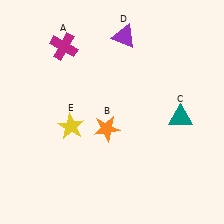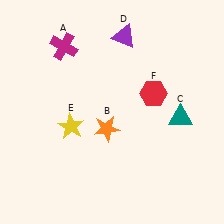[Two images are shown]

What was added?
A red hexagon (F) was added in Image 2.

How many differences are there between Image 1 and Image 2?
There is 1 difference between the two images.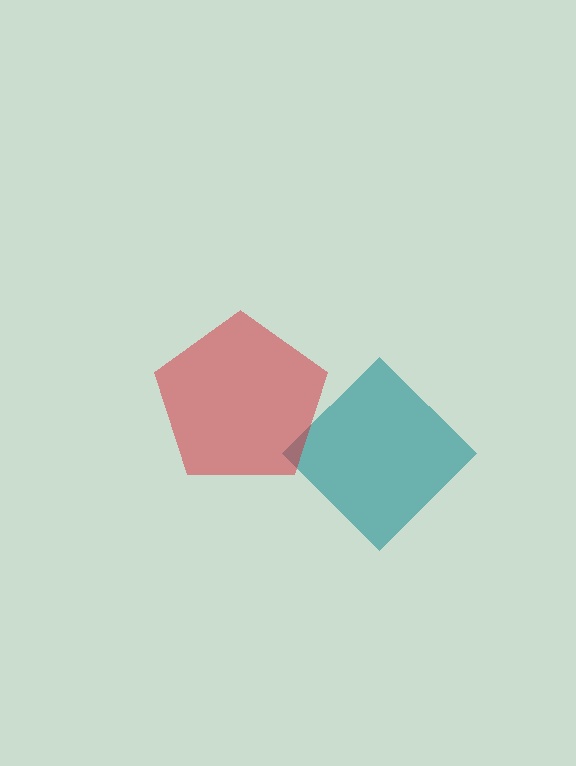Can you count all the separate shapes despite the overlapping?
Yes, there are 2 separate shapes.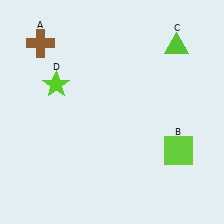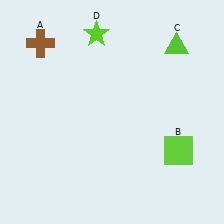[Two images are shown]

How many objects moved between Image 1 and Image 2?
1 object moved between the two images.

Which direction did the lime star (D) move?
The lime star (D) moved up.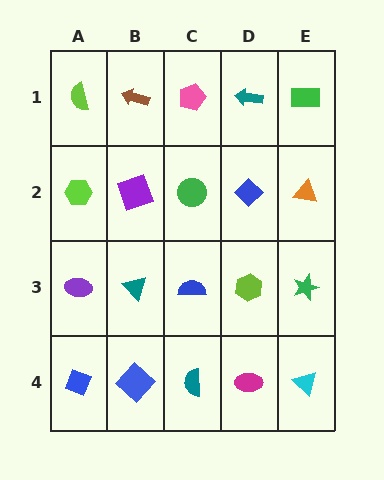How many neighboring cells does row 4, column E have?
2.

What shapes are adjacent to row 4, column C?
A blue semicircle (row 3, column C), a blue diamond (row 4, column B), a magenta ellipse (row 4, column D).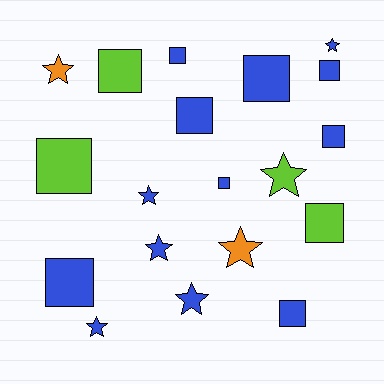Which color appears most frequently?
Blue, with 13 objects.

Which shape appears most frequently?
Square, with 11 objects.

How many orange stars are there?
There are 2 orange stars.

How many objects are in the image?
There are 19 objects.